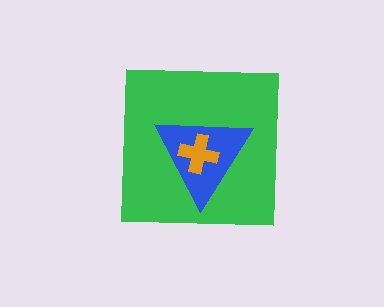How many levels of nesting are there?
3.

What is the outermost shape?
The green square.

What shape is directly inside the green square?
The blue triangle.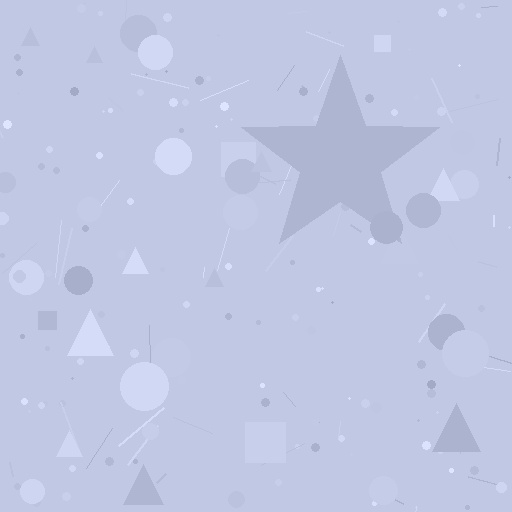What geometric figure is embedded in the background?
A star is embedded in the background.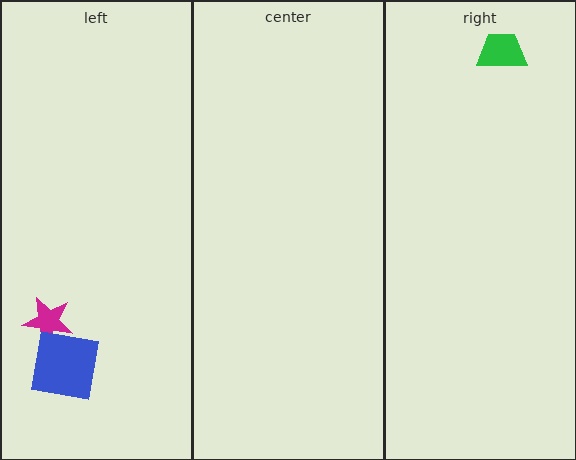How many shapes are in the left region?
2.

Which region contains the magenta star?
The left region.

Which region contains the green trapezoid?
The right region.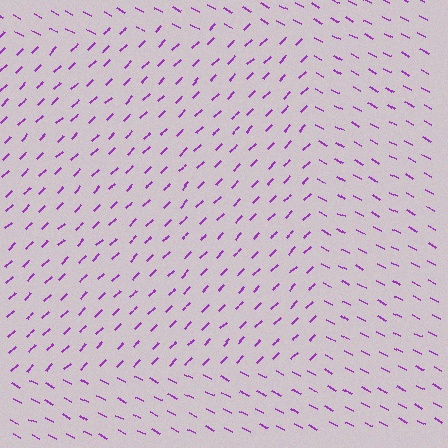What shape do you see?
I see a rectangle.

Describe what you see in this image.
The image is filled with small purple line segments. A rectangle region in the image has lines oriented differently from the surrounding lines, creating a visible texture boundary.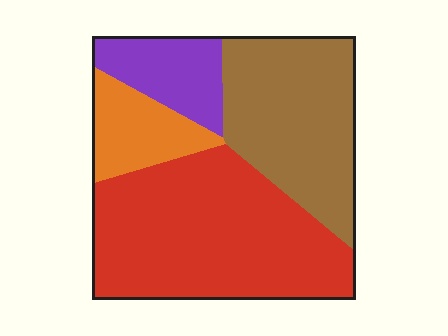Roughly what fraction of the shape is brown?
Brown covers 31% of the shape.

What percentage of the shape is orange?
Orange covers 12% of the shape.